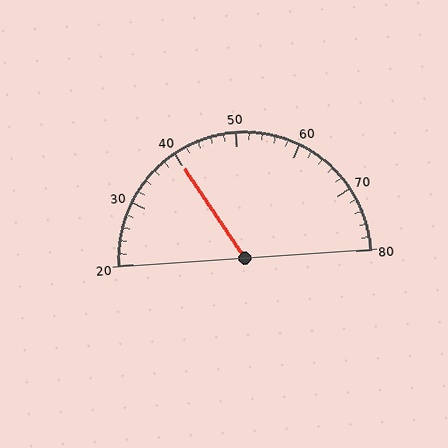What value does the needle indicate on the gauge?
The needle indicates approximately 40.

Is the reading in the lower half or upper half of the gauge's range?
The reading is in the lower half of the range (20 to 80).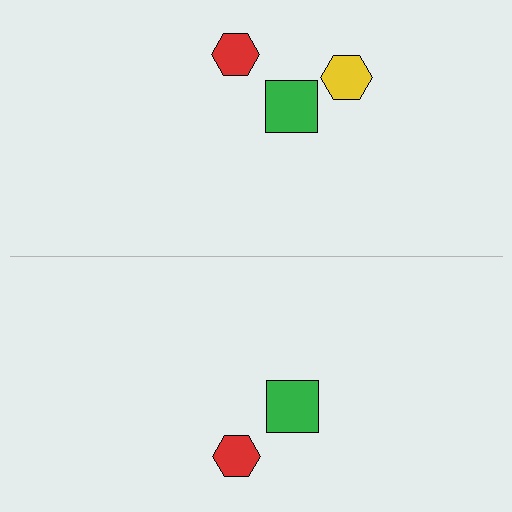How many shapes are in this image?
There are 5 shapes in this image.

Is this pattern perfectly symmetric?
No, the pattern is not perfectly symmetric. A yellow hexagon is missing from the bottom side.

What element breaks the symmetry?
A yellow hexagon is missing from the bottom side.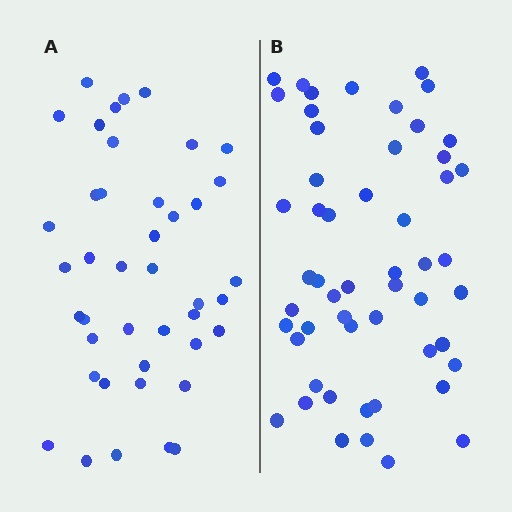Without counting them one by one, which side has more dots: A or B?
Region B (the right region) has more dots.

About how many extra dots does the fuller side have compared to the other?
Region B has roughly 12 or so more dots than region A.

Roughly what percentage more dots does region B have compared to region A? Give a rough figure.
About 25% more.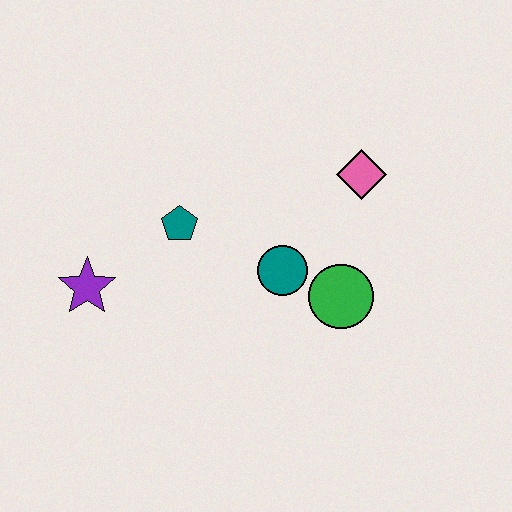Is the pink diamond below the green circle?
No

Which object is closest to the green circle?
The teal circle is closest to the green circle.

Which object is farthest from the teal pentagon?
The pink diamond is farthest from the teal pentagon.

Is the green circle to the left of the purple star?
No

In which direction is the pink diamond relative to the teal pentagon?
The pink diamond is to the right of the teal pentagon.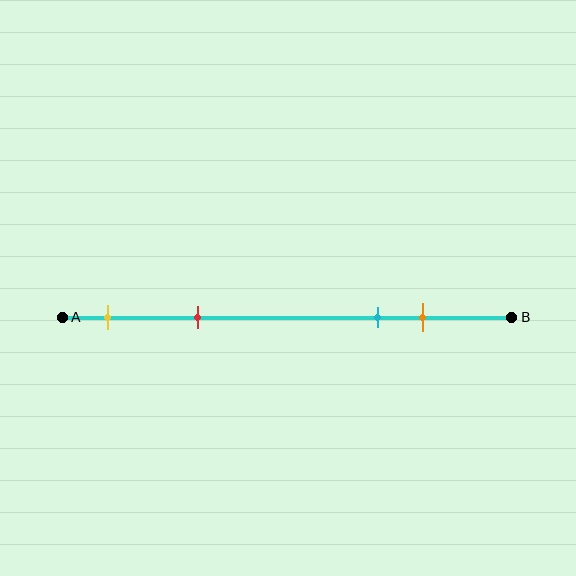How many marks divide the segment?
There are 4 marks dividing the segment.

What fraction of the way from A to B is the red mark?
The red mark is approximately 30% (0.3) of the way from A to B.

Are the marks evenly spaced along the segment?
No, the marks are not evenly spaced.